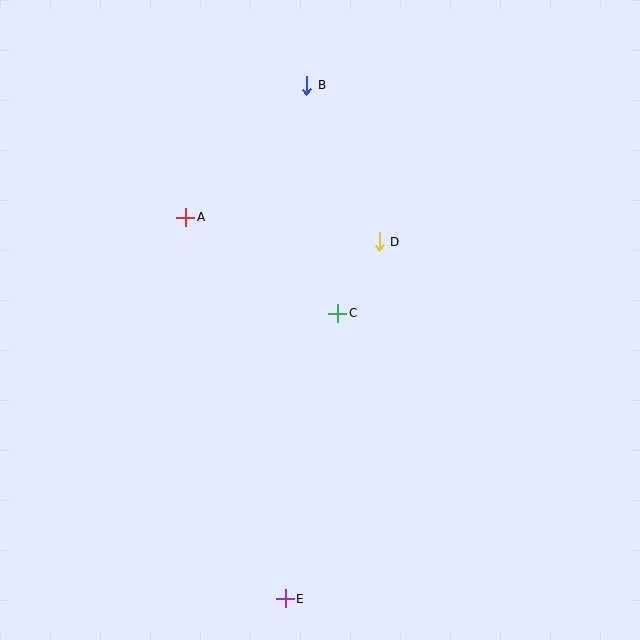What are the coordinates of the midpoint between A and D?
The midpoint between A and D is at (282, 230).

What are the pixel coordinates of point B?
Point B is at (307, 85).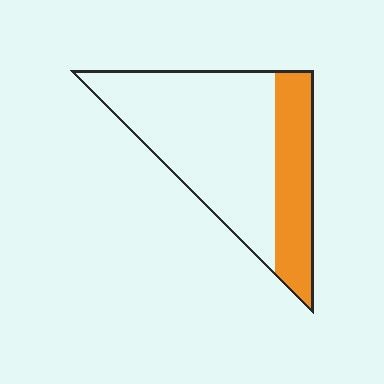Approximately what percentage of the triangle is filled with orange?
Approximately 30%.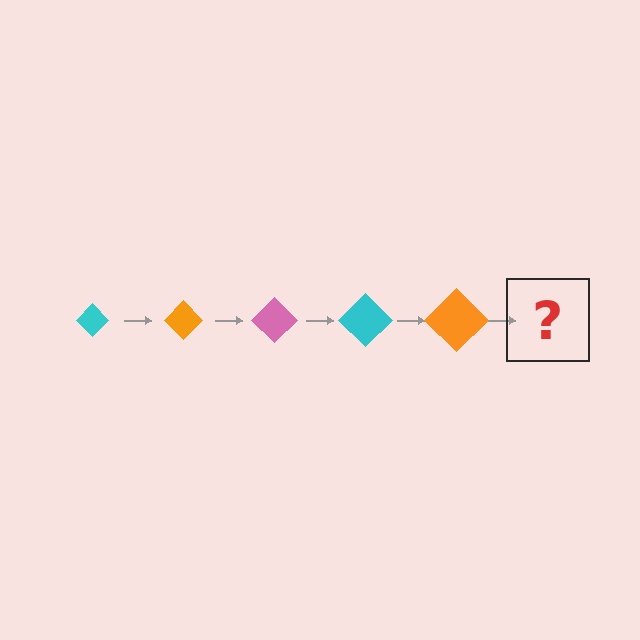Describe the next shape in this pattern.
It should be a pink diamond, larger than the previous one.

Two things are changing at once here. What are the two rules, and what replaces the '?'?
The two rules are that the diamond grows larger each step and the color cycles through cyan, orange, and pink. The '?' should be a pink diamond, larger than the previous one.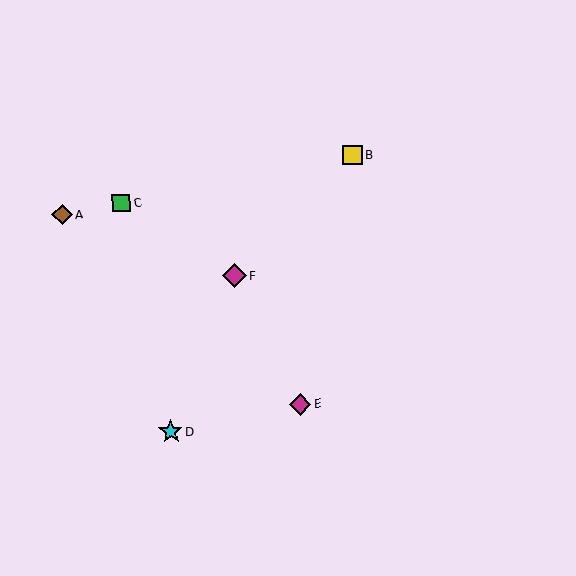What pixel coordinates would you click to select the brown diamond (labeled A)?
Click at (62, 214) to select the brown diamond A.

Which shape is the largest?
The magenta diamond (labeled F) is the largest.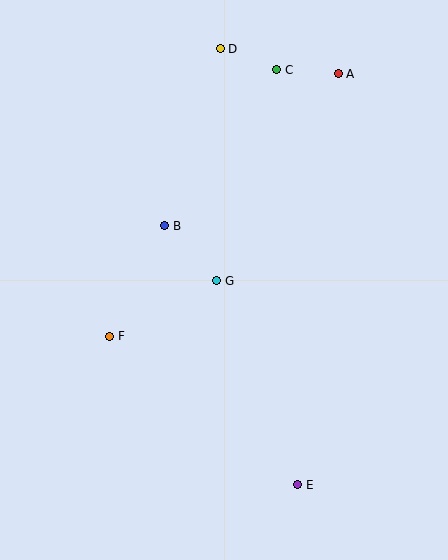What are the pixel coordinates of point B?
Point B is at (165, 226).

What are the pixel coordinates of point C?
Point C is at (277, 70).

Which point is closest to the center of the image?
Point G at (217, 281) is closest to the center.